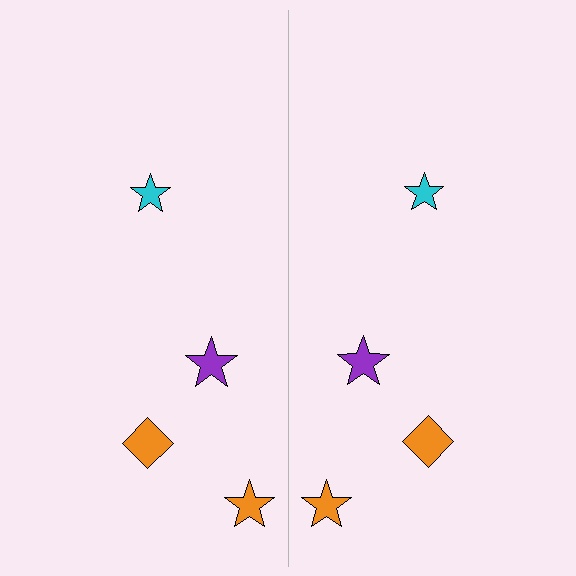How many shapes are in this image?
There are 8 shapes in this image.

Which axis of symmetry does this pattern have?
The pattern has a vertical axis of symmetry running through the center of the image.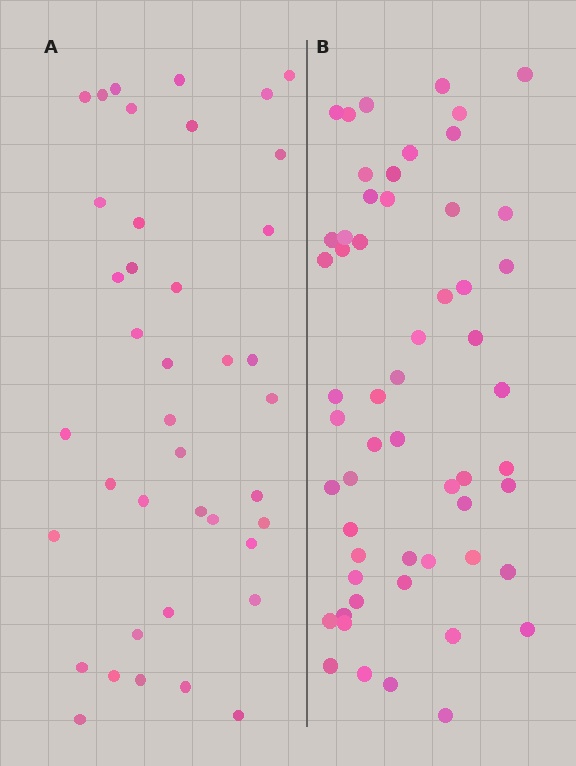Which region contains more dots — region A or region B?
Region B (the right region) has more dots.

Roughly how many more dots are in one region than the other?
Region B has approximately 15 more dots than region A.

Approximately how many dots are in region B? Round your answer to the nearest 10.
About 60 dots. (The exact count is 56, which rounds to 60.)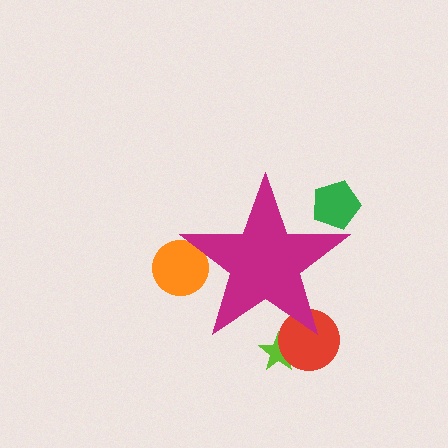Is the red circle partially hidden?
Yes, the red circle is partially hidden behind the magenta star.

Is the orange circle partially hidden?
Yes, the orange circle is partially hidden behind the magenta star.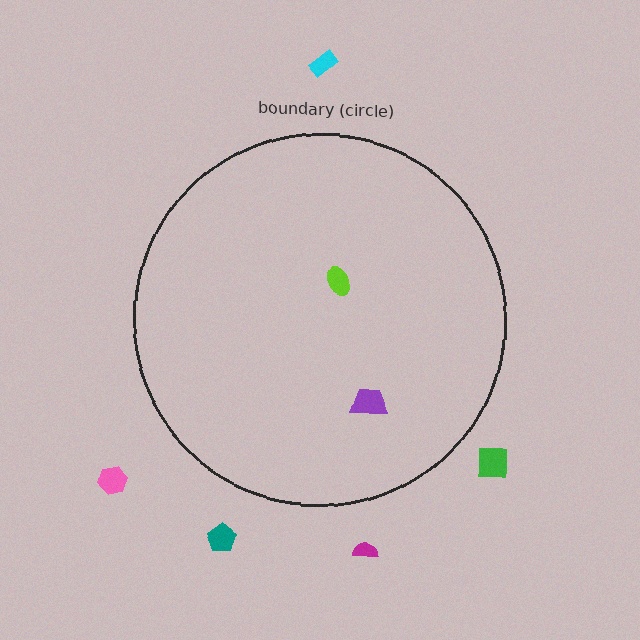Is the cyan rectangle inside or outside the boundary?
Outside.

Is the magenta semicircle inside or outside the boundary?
Outside.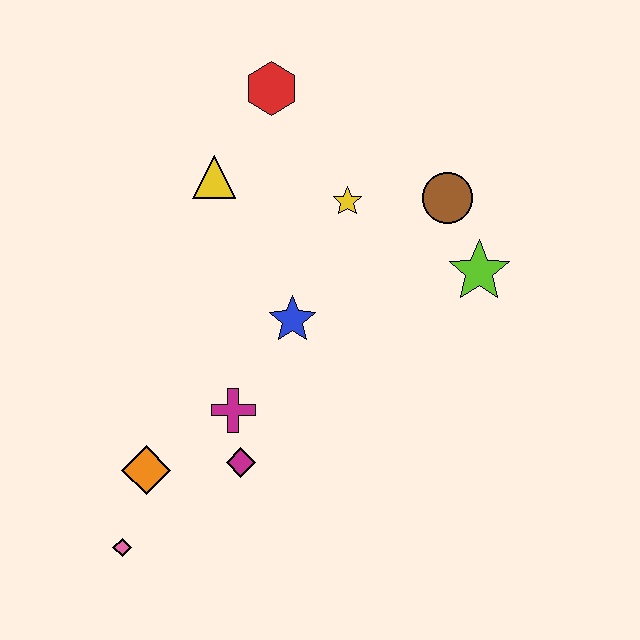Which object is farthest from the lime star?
The pink diamond is farthest from the lime star.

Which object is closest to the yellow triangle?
The red hexagon is closest to the yellow triangle.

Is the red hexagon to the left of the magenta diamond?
No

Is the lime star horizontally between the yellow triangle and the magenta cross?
No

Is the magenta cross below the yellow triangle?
Yes